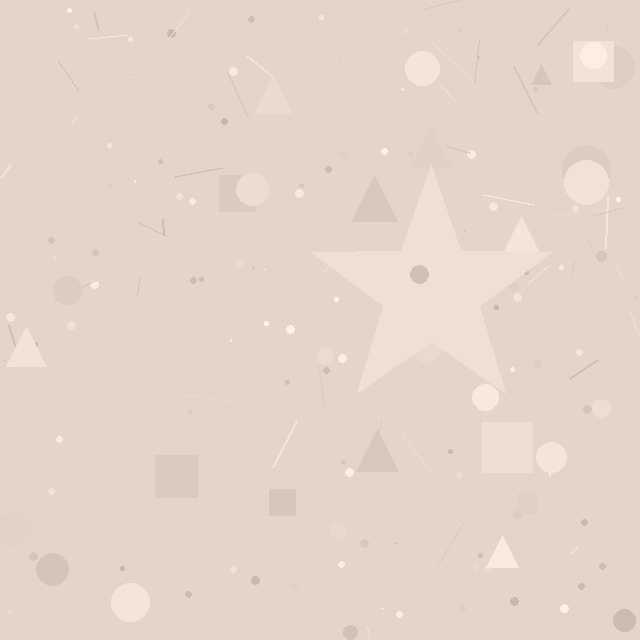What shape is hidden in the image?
A star is hidden in the image.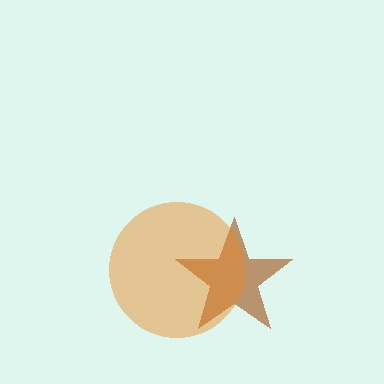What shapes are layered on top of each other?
The layered shapes are: a brown star, an orange circle.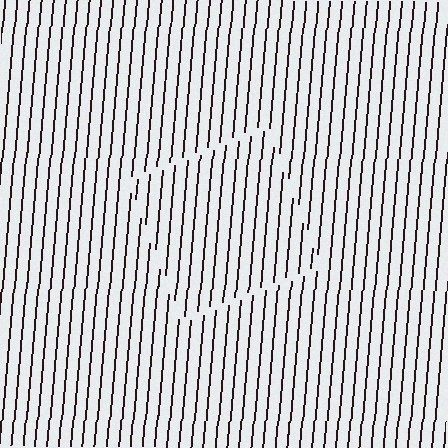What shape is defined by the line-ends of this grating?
An illusory square. The interior of the shape contains the same grating, shifted by half a period — the contour is defined by the phase discontinuity where line-ends from the inner and outer gratings abut.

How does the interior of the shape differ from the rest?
The interior of the shape contains the same grating, shifted by half a period — the contour is defined by the phase discontinuity where line-ends from the inner and outer gratings abut.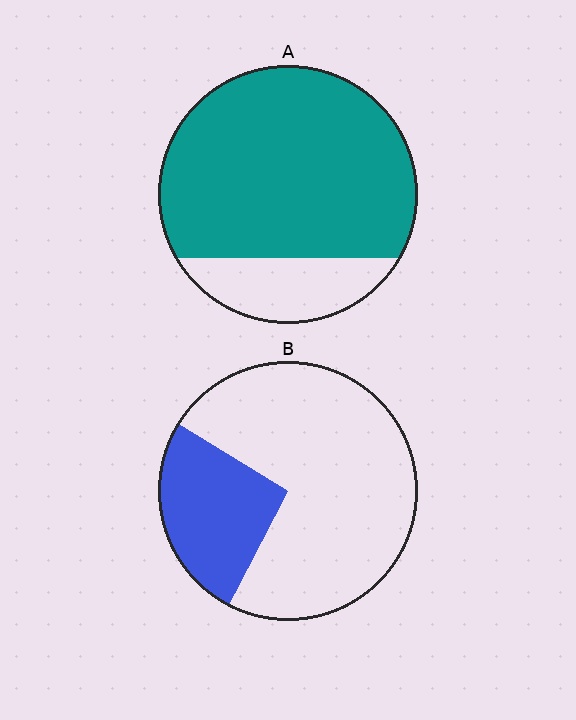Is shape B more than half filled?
No.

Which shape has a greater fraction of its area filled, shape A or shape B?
Shape A.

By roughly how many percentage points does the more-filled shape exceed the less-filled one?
By roughly 55 percentage points (A over B).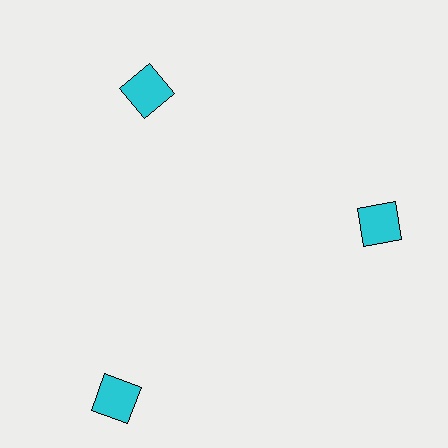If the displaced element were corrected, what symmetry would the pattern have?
It would have 3-fold rotational symmetry — the pattern would map onto itself every 120 degrees.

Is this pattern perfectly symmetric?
No. The 3 cyan squares are arranged in a ring, but one element near the 7 o'clock position is pushed outward from the center, breaking the 3-fold rotational symmetry.